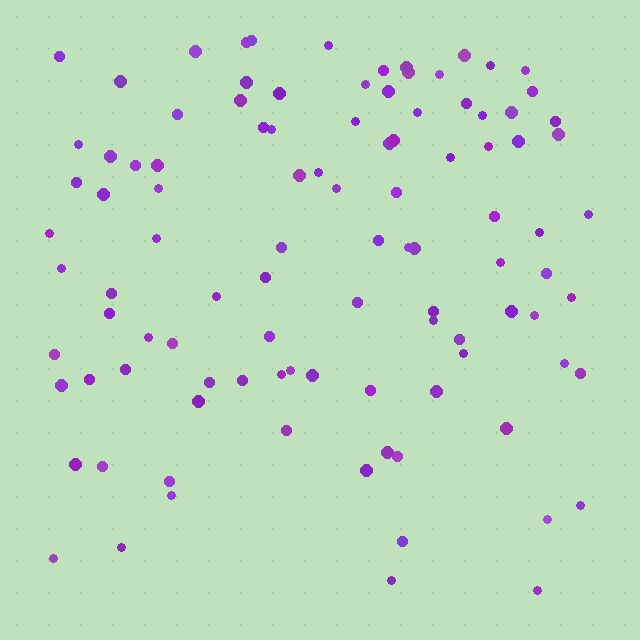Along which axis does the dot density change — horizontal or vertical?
Vertical.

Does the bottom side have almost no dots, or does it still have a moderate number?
Still a moderate number, just noticeably fewer than the top.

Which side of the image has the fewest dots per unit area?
The bottom.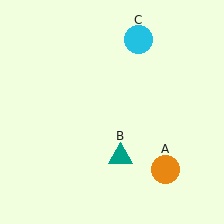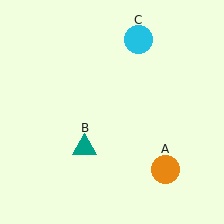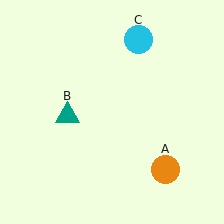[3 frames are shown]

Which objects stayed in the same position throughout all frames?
Orange circle (object A) and cyan circle (object C) remained stationary.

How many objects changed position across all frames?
1 object changed position: teal triangle (object B).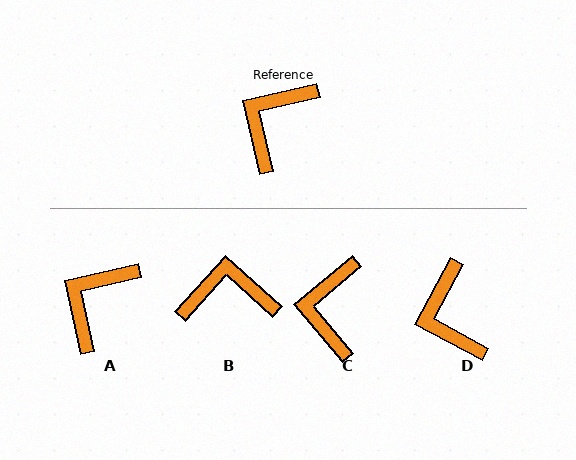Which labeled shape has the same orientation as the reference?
A.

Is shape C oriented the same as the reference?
No, it is off by about 28 degrees.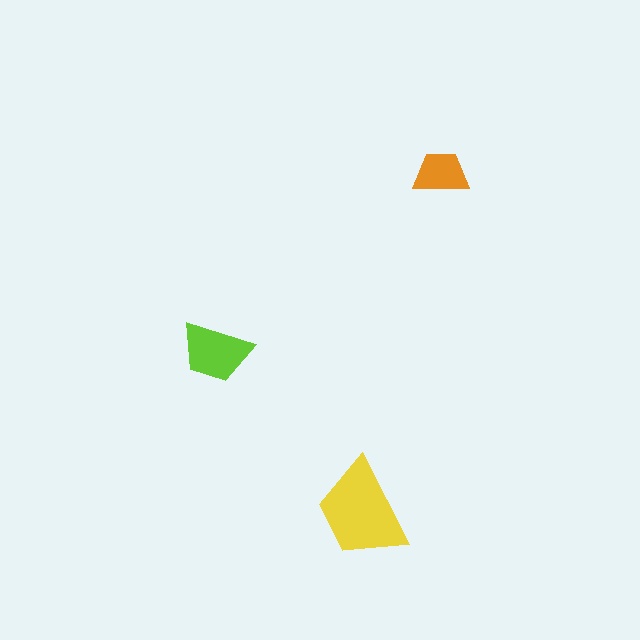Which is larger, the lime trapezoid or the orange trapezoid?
The lime one.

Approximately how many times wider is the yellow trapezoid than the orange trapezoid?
About 2 times wider.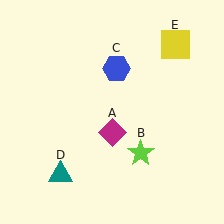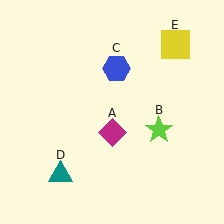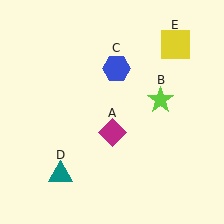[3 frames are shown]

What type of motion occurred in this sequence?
The lime star (object B) rotated counterclockwise around the center of the scene.